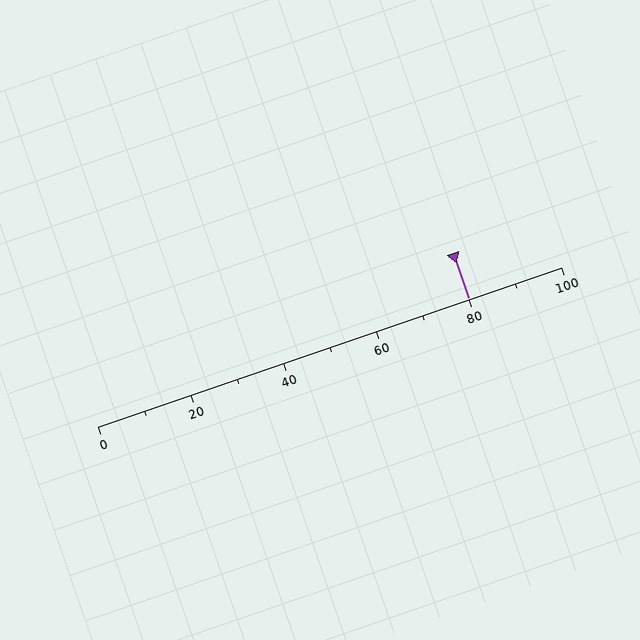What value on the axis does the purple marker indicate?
The marker indicates approximately 80.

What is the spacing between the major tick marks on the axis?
The major ticks are spaced 20 apart.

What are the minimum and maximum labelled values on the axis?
The axis runs from 0 to 100.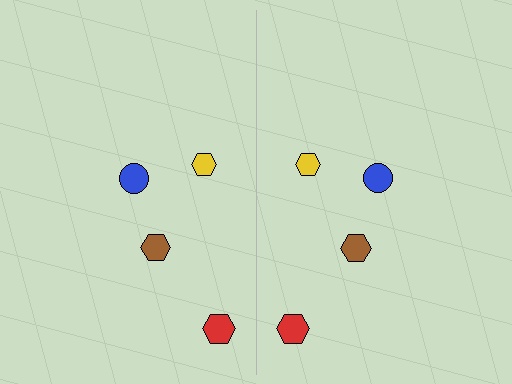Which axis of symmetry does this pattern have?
The pattern has a vertical axis of symmetry running through the center of the image.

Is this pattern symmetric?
Yes, this pattern has bilateral (reflection) symmetry.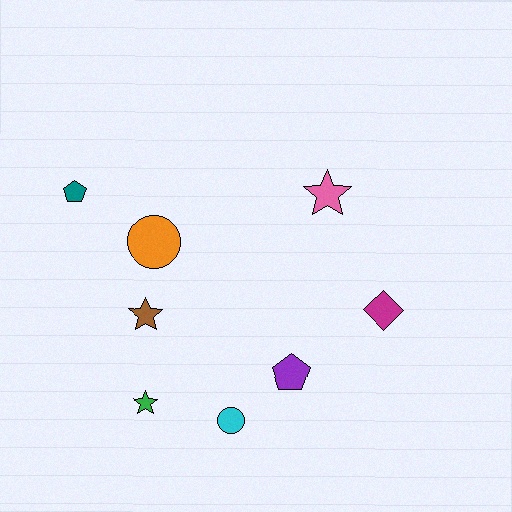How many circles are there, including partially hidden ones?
There are 2 circles.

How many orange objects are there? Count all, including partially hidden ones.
There is 1 orange object.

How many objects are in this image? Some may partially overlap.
There are 8 objects.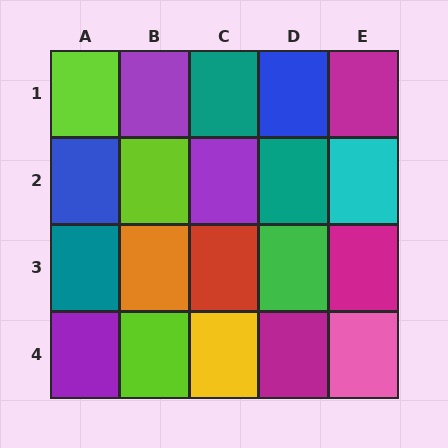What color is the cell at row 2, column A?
Blue.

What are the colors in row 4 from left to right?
Purple, lime, yellow, magenta, pink.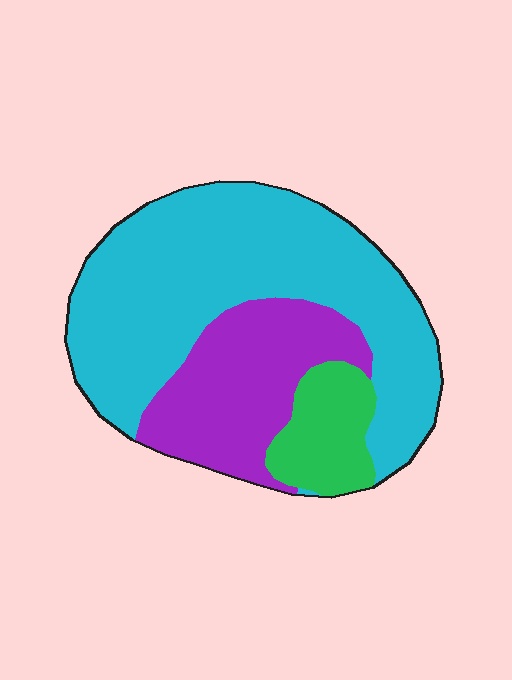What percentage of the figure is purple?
Purple covers around 25% of the figure.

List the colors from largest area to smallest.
From largest to smallest: cyan, purple, green.